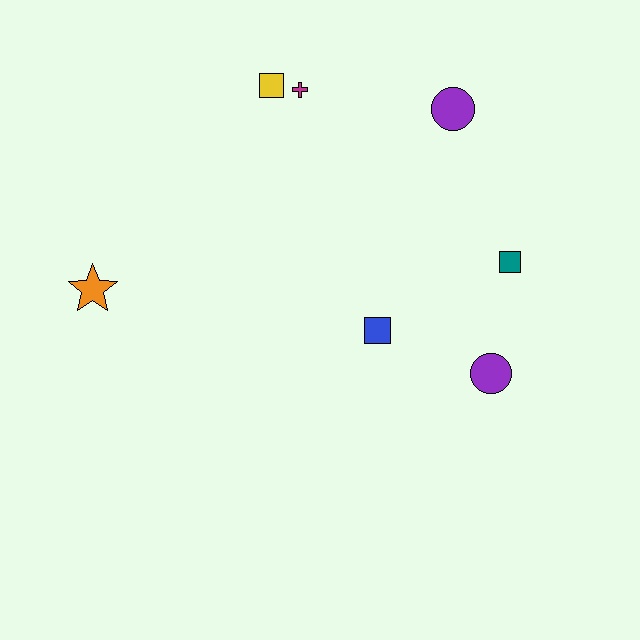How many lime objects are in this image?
There are no lime objects.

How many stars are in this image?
There is 1 star.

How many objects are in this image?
There are 7 objects.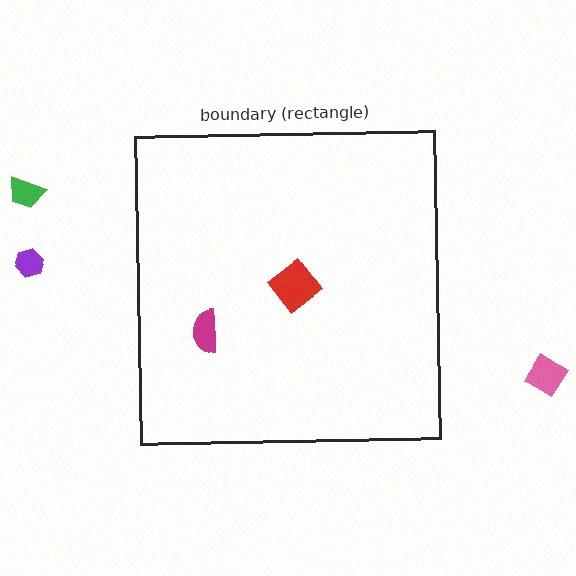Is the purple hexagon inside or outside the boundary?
Outside.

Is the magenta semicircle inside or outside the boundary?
Inside.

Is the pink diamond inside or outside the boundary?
Outside.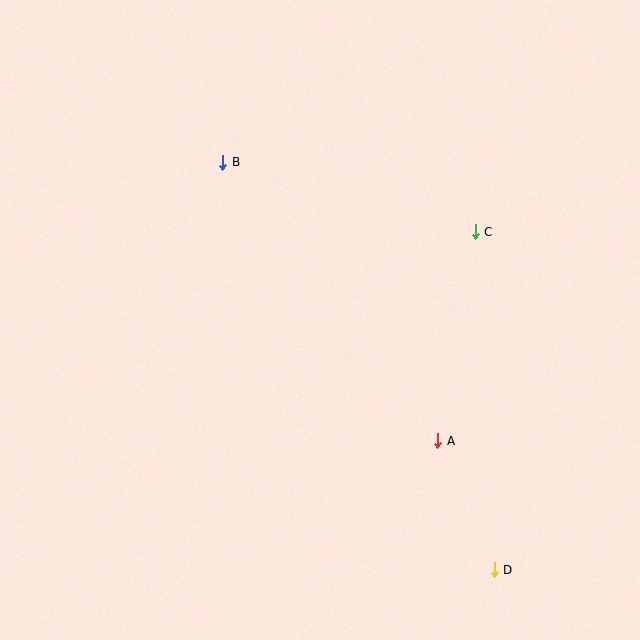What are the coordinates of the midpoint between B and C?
The midpoint between B and C is at (349, 197).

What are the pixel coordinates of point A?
Point A is at (438, 441).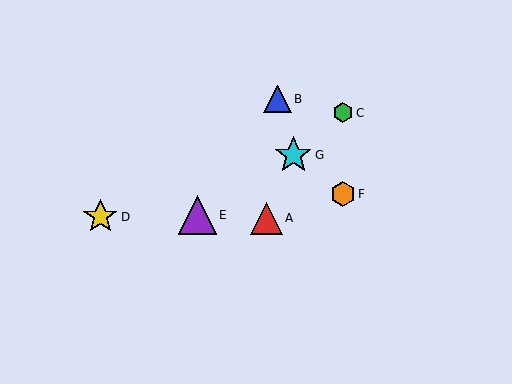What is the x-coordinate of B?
Object B is at x≈278.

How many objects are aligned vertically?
2 objects (C, F) are aligned vertically.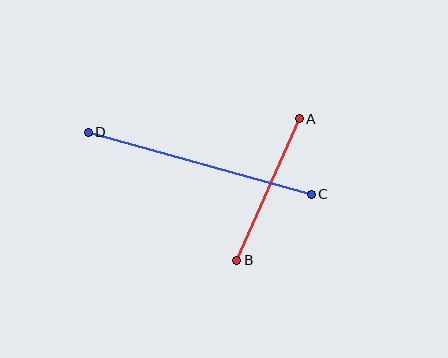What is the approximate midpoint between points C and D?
The midpoint is at approximately (200, 163) pixels.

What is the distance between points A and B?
The distance is approximately 155 pixels.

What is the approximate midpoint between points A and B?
The midpoint is at approximately (268, 190) pixels.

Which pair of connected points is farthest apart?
Points C and D are farthest apart.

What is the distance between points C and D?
The distance is approximately 232 pixels.